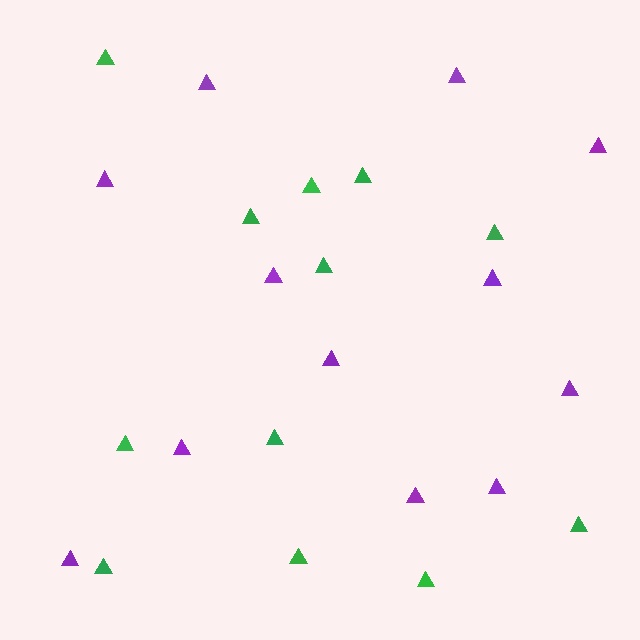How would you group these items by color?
There are 2 groups: one group of purple triangles (12) and one group of green triangles (12).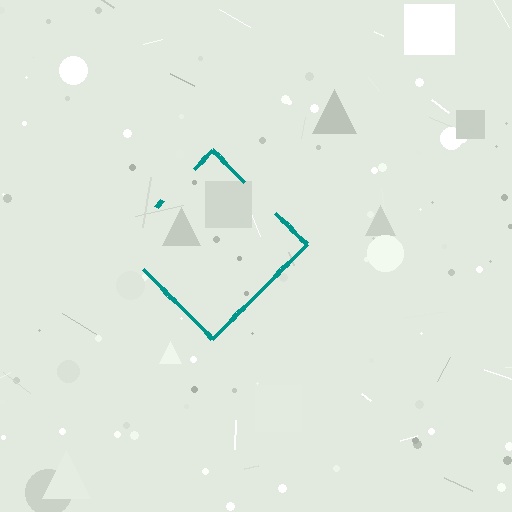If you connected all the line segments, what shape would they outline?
They would outline a diamond.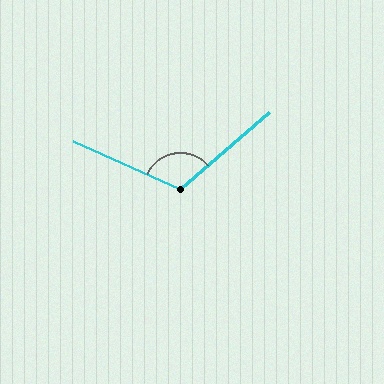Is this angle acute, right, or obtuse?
It is obtuse.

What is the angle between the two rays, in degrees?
Approximately 116 degrees.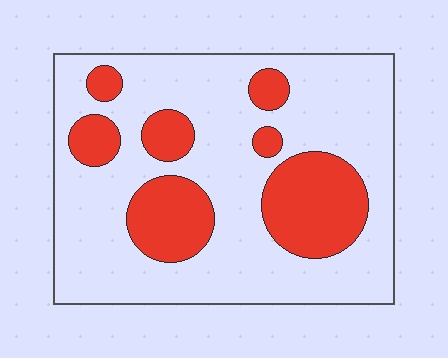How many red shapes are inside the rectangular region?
7.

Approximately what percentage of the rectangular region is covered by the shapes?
Approximately 25%.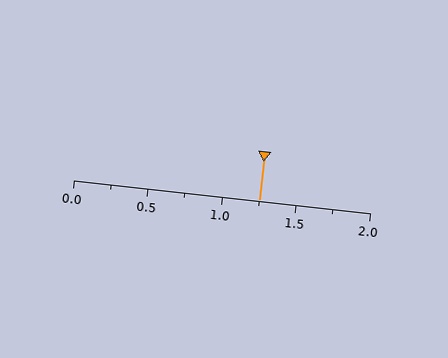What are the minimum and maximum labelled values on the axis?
The axis runs from 0.0 to 2.0.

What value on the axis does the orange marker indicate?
The marker indicates approximately 1.25.